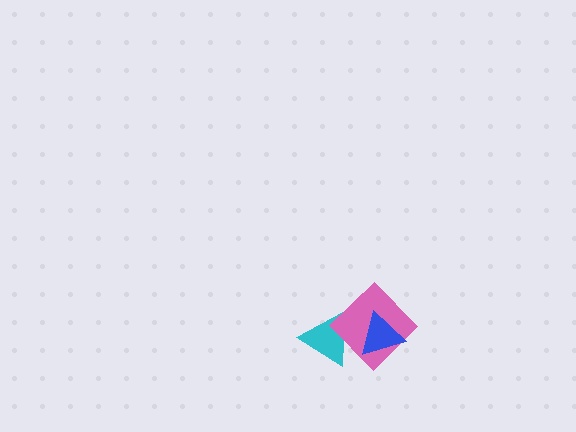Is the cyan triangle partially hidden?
Yes, it is partially covered by another shape.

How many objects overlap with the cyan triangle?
1 object overlaps with the cyan triangle.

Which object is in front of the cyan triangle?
The pink diamond is in front of the cyan triangle.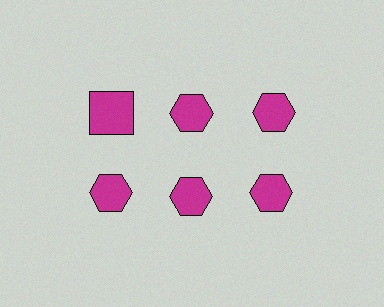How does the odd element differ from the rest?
It has a different shape: square instead of hexagon.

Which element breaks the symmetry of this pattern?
The magenta square in the top row, leftmost column breaks the symmetry. All other shapes are magenta hexagons.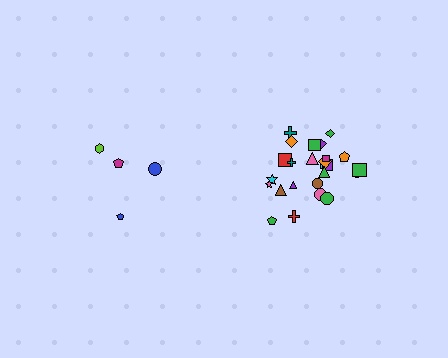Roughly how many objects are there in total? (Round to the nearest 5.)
Roughly 30 objects in total.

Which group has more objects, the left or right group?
The right group.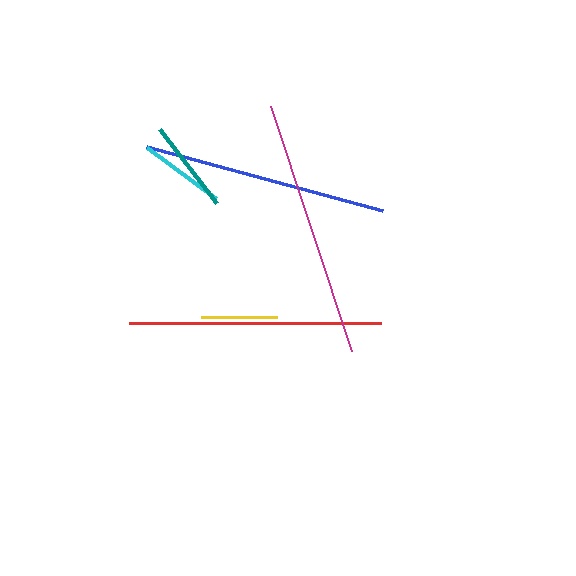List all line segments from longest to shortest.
From longest to shortest: magenta, red, blue, teal, cyan, yellow.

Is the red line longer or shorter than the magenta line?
The magenta line is longer than the red line.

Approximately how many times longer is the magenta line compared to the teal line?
The magenta line is approximately 2.8 times the length of the teal line.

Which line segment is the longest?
The magenta line is the longest at approximately 258 pixels.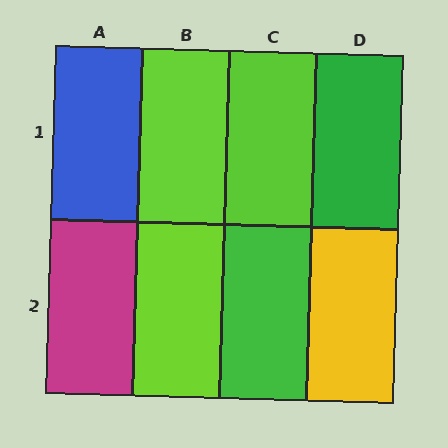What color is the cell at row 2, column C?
Green.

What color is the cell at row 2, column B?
Lime.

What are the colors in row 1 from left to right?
Blue, lime, lime, green.